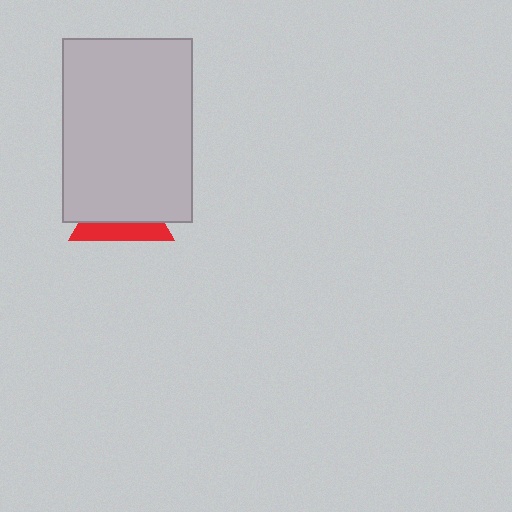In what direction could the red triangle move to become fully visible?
The red triangle could move down. That would shift it out from behind the light gray rectangle entirely.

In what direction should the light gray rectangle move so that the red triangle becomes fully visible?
The light gray rectangle should move up. That is the shortest direction to clear the overlap and leave the red triangle fully visible.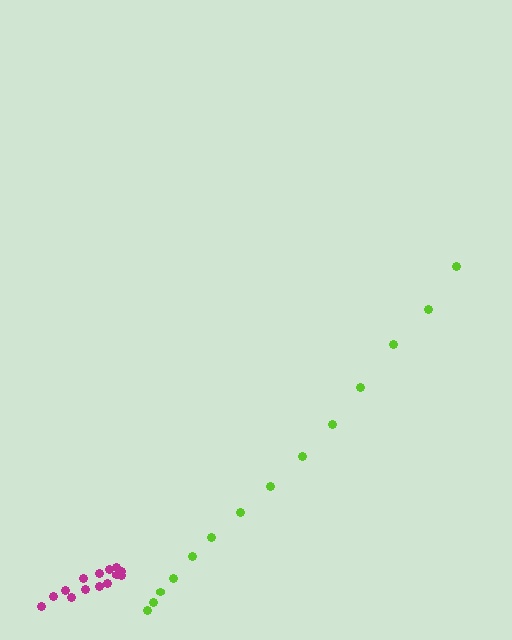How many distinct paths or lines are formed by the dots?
There are 2 distinct paths.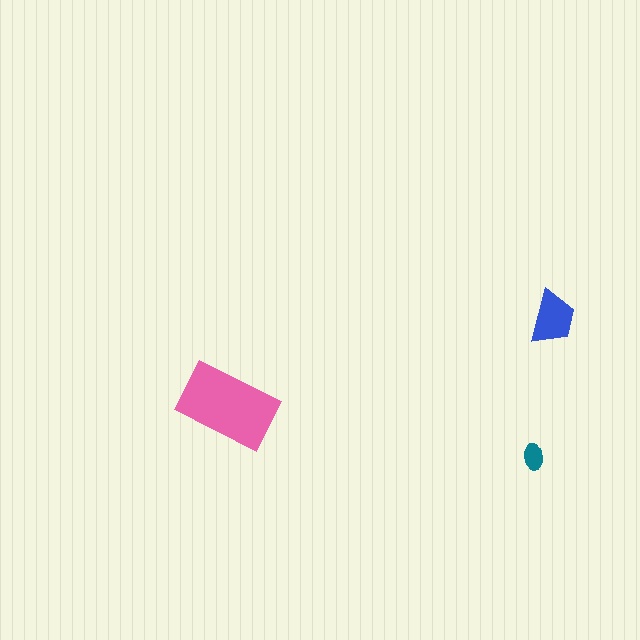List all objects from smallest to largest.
The teal ellipse, the blue trapezoid, the pink rectangle.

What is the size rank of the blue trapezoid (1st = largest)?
2nd.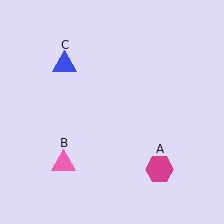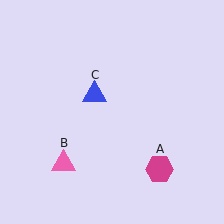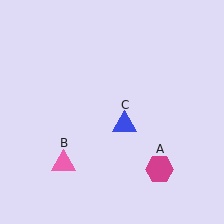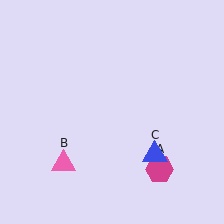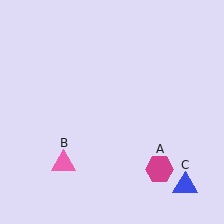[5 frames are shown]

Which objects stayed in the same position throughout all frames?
Magenta hexagon (object A) and pink triangle (object B) remained stationary.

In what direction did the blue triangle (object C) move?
The blue triangle (object C) moved down and to the right.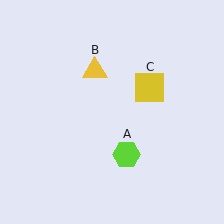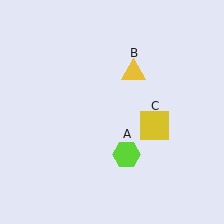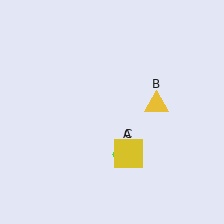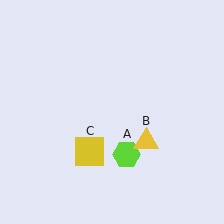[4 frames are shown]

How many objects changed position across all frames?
2 objects changed position: yellow triangle (object B), yellow square (object C).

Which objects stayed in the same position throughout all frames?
Lime hexagon (object A) remained stationary.